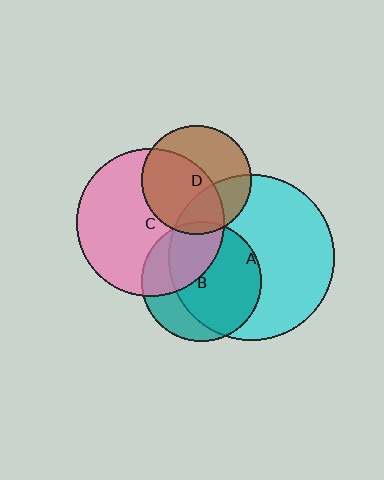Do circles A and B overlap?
Yes.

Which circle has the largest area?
Circle A (cyan).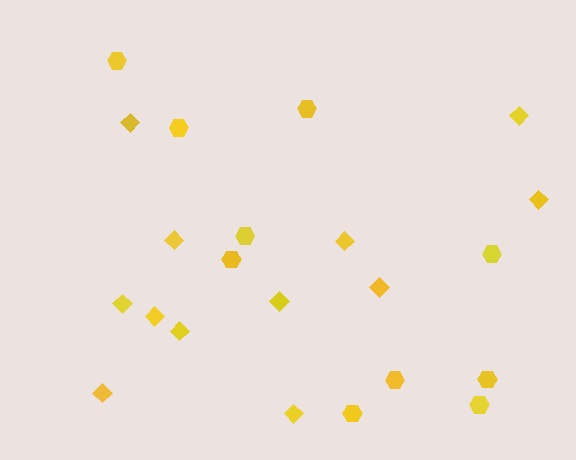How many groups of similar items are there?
There are 2 groups: one group of hexagons (10) and one group of diamonds (12).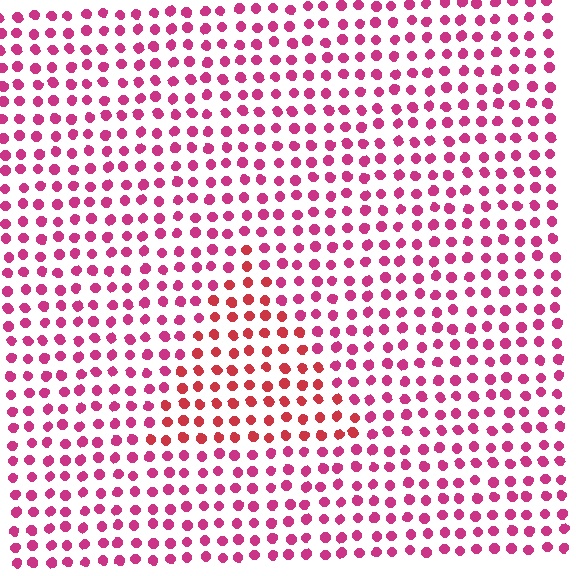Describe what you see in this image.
The image is filled with small magenta elements in a uniform arrangement. A triangle-shaped region is visible where the elements are tinted to a slightly different hue, forming a subtle color boundary.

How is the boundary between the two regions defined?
The boundary is defined purely by a slight shift in hue (about 27 degrees). Spacing, size, and orientation are identical on both sides.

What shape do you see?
I see a triangle.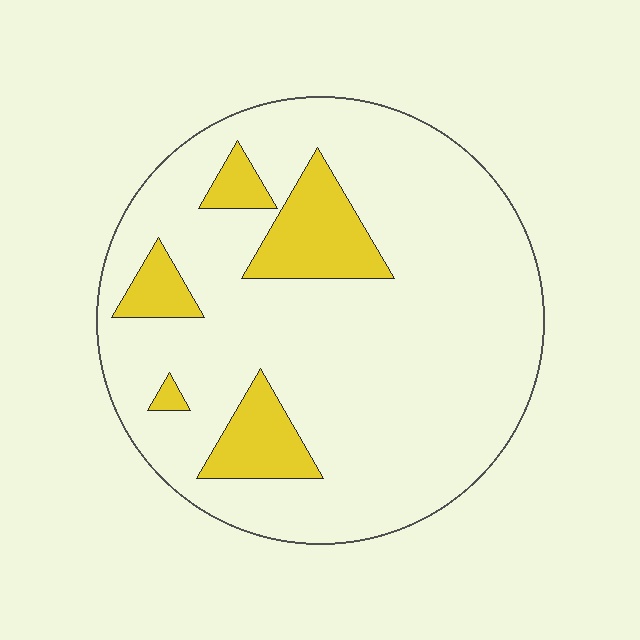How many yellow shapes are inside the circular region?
5.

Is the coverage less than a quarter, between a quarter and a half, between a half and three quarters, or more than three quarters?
Less than a quarter.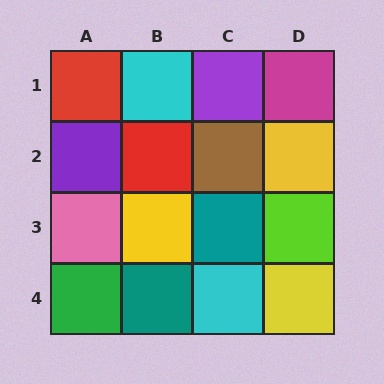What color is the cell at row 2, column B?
Red.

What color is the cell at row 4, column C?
Cyan.